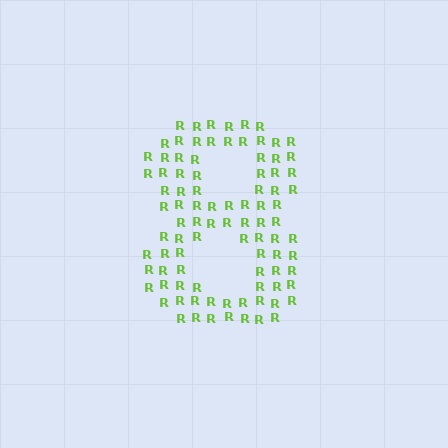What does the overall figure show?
The overall figure shows the digit 8.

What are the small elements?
The small elements are letter R's.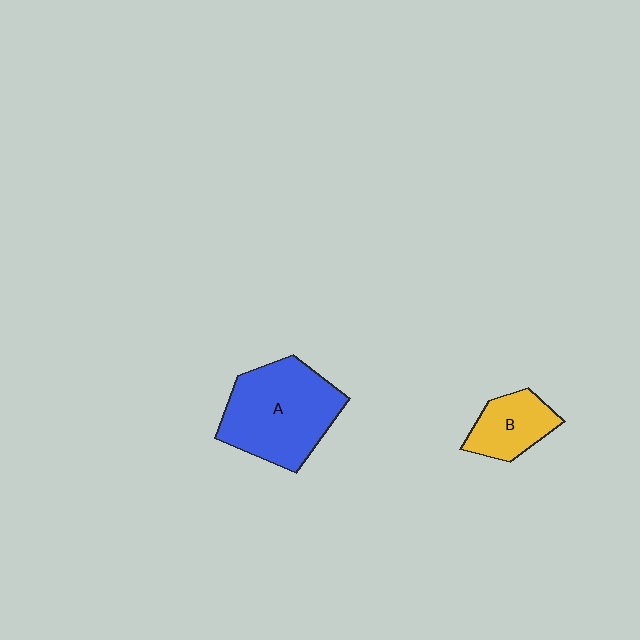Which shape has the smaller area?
Shape B (yellow).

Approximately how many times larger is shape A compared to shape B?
Approximately 2.1 times.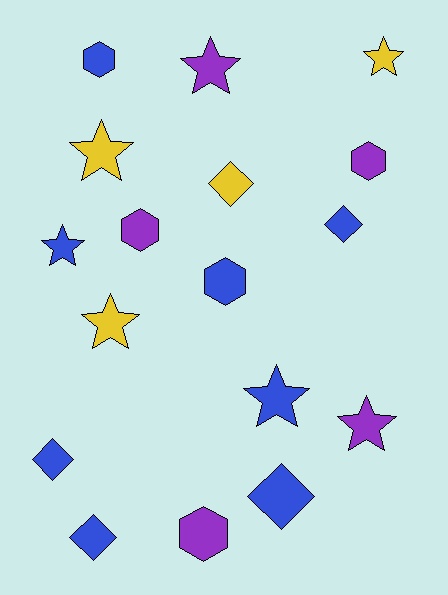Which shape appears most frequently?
Star, with 7 objects.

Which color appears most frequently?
Blue, with 8 objects.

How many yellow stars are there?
There are 3 yellow stars.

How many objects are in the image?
There are 17 objects.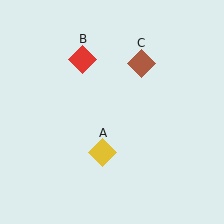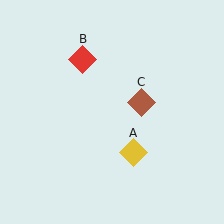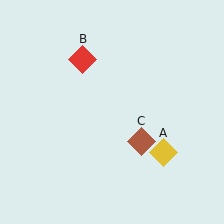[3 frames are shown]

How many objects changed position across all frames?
2 objects changed position: yellow diamond (object A), brown diamond (object C).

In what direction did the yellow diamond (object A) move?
The yellow diamond (object A) moved right.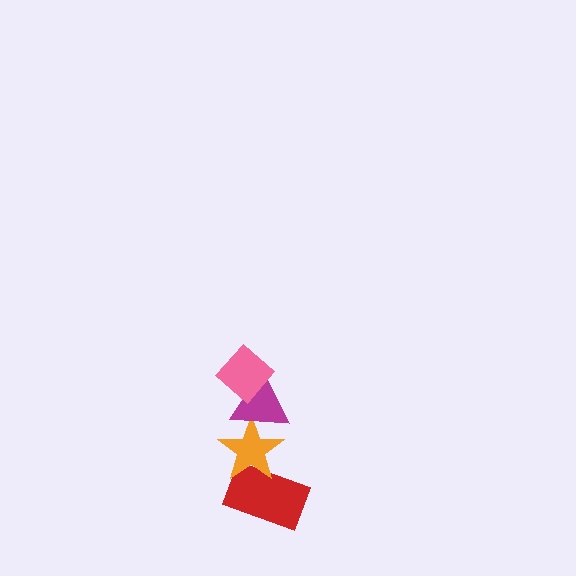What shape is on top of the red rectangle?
The orange star is on top of the red rectangle.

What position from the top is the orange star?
The orange star is 3rd from the top.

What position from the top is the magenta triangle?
The magenta triangle is 2nd from the top.